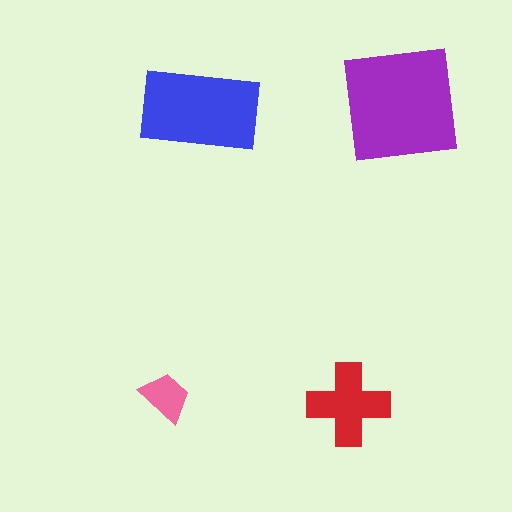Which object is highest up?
The purple square is topmost.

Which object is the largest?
The purple square.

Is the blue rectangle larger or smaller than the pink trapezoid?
Larger.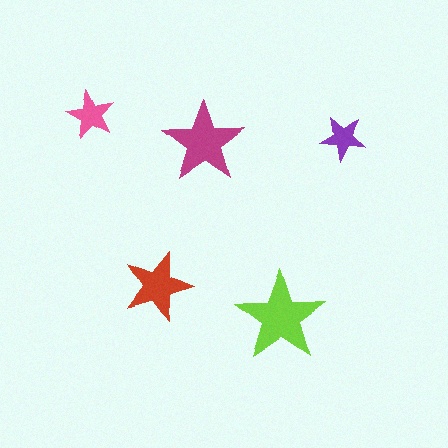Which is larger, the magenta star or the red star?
The magenta one.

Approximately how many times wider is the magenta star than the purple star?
About 2 times wider.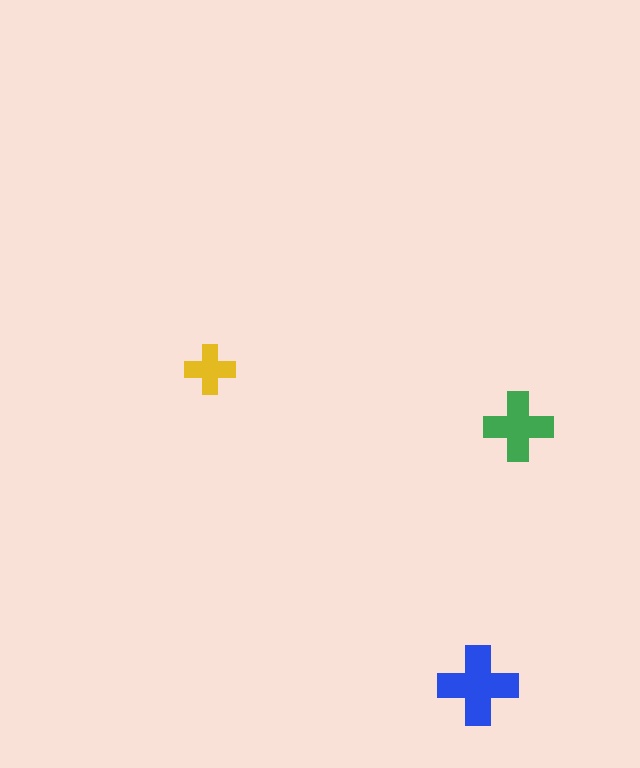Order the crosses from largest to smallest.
the blue one, the green one, the yellow one.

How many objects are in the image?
There are 3 objects in the image.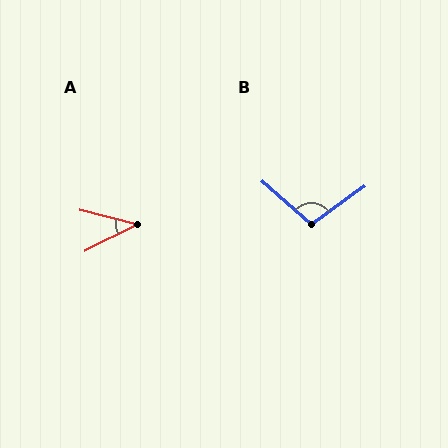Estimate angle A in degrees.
Approximately 40 degrees.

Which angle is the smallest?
A, at approximately 40 degrees.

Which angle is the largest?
B, at approximately 103 degrees.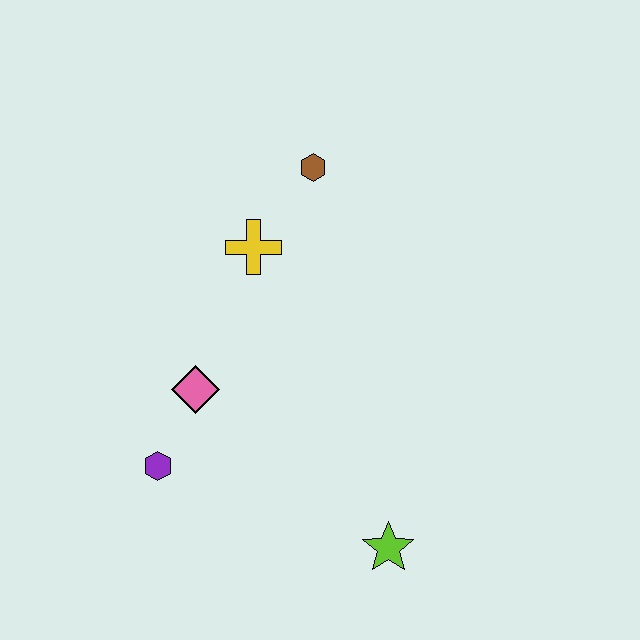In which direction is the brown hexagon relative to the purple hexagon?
The brown hexagon is above the purple hexagon.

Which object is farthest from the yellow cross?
The lime star is farthest from the yellow cross.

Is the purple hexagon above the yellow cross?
No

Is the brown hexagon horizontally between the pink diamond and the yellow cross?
No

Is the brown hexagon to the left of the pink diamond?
No